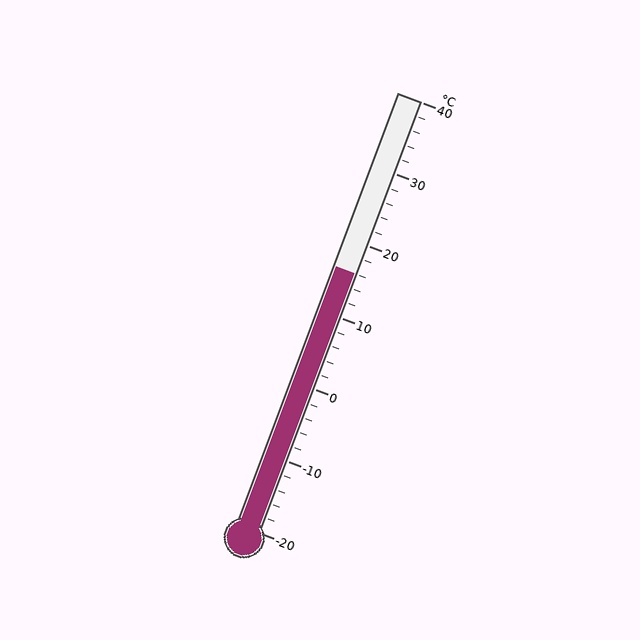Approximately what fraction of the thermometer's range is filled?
The thermometer is filled to approximately 60% of its range.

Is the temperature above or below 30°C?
The temperature is below 30°C.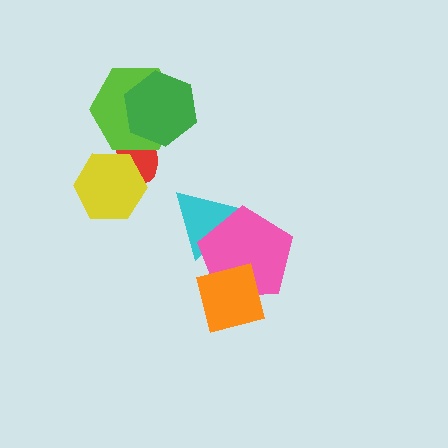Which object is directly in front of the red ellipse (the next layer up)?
The lime hexagon is directly in front of the red ellipse.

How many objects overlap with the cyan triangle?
1 object overlaps with the cyan triangle.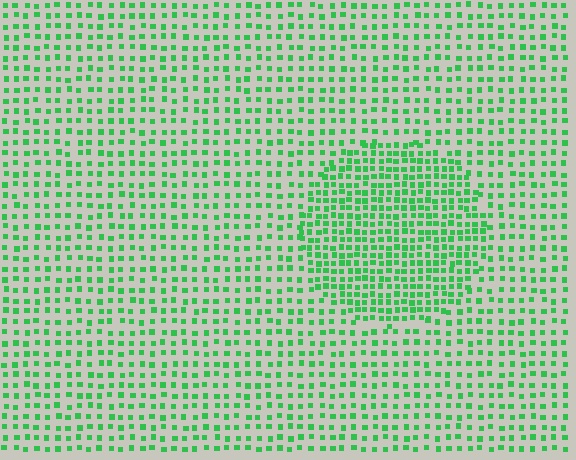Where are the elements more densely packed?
The elements are more densely packed inside the circle boundary.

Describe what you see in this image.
The image contains small green elements arranged at two different densities. A circle-shaped region is visible where the elements are more densely packed than the surrounding area.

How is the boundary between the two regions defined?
The boundary is defined by a change in element density (approximately 1.8x ratio). All elements are the same color, size, and shape.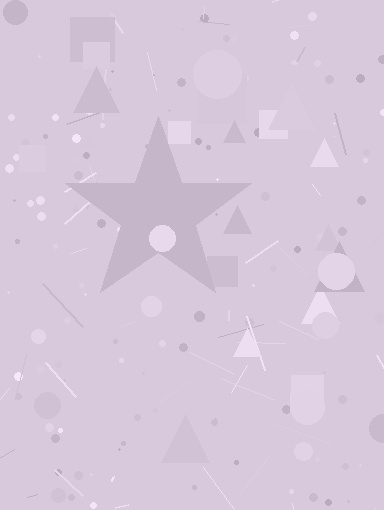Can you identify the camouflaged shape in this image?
The camouflaged shape is a star.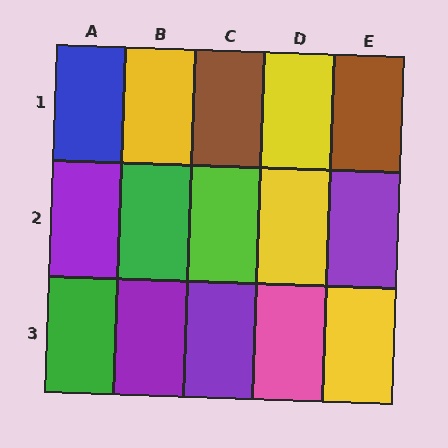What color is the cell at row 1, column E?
Brown.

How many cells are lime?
1 cell is lime.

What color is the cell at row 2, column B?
Green.